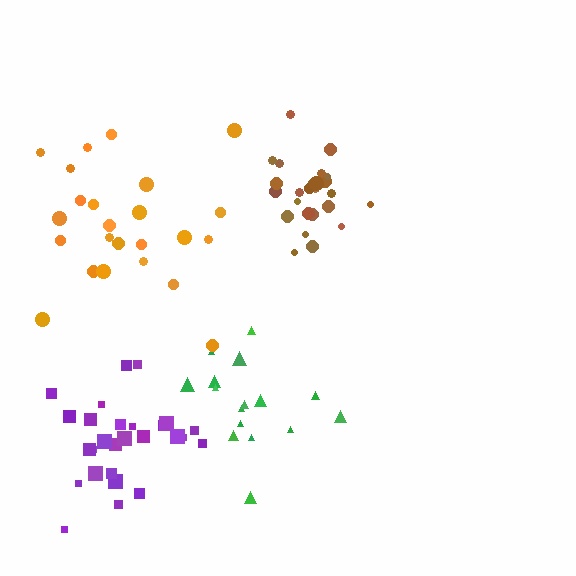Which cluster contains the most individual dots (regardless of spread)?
Purple (27).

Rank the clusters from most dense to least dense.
brown, green, purple, orange.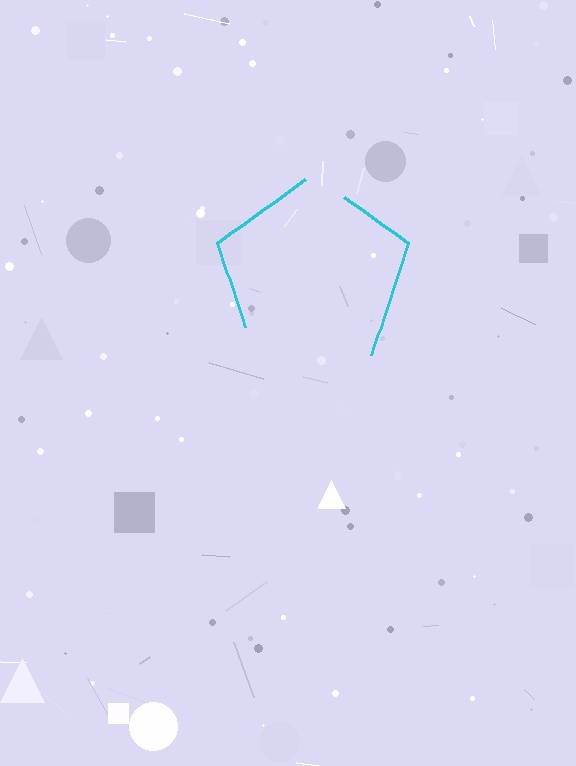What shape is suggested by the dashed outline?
The dashed outline suggests a pentagon.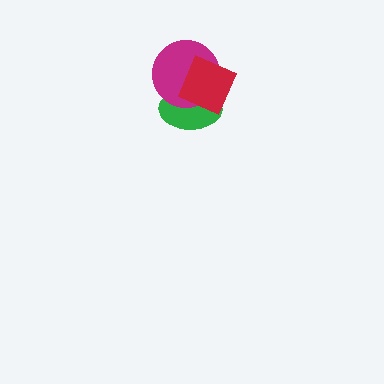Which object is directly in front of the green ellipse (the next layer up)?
The magenta circle is directly in front of the green ellipse.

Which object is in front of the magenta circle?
The red diamond is in front of the magenta circle.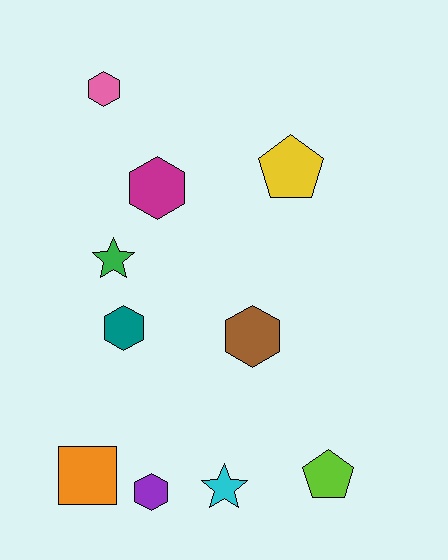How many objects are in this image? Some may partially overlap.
There are 10 objects.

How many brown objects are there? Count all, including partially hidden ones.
There is 1 brown object.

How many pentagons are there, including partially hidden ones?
There are 2 pentagons.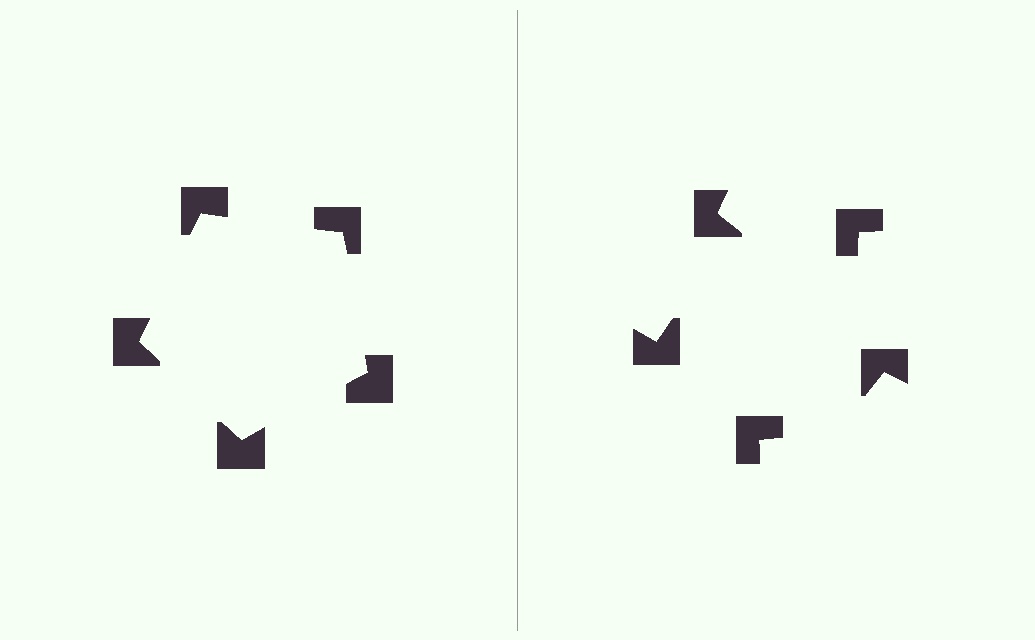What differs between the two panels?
The notched squares are positioned identically on both sides; only the wedge orientations differ. On the left they align to a pentagon; on the right they are misaligned.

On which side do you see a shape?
An illusory pentagon appears on the left side. On the right side the wedge cuts are rotated, so no coherent shape forms.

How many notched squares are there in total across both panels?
10 — 5 on each side.